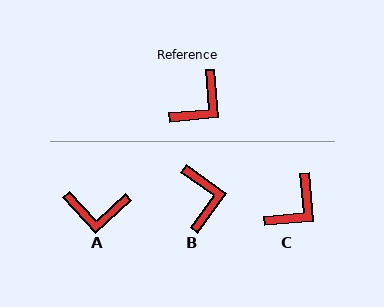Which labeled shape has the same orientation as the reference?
C.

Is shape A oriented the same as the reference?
No, it is off by about 53 degrees.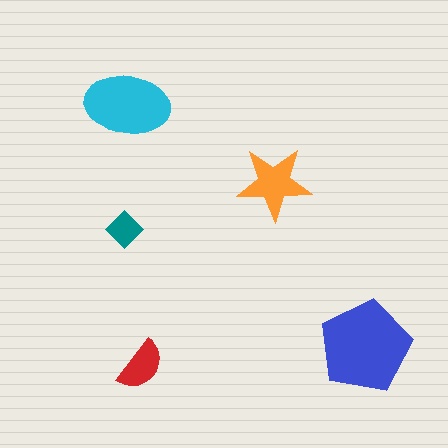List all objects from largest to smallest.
The blue pentagon, the cyan ellipse, the orange star, the red semicircle, the teal diamond.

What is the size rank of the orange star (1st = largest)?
3rd.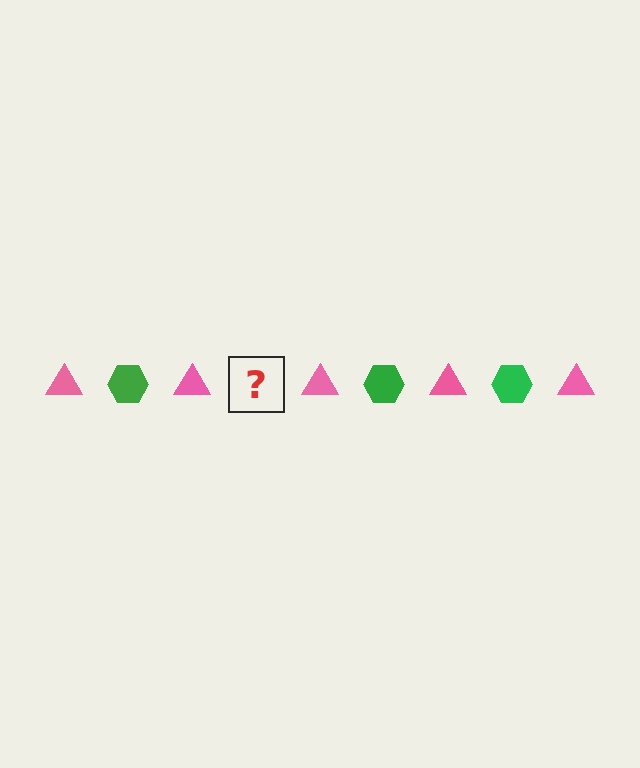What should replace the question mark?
The question mark should be replaced with a green hexagon.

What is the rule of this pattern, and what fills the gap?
The rule is that the pattern alternates between pink triangle and green hexagon. The gap should be filled with a green hexagon.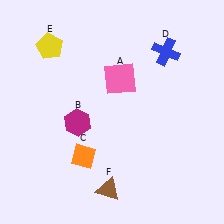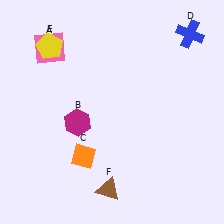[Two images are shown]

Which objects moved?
The objects that moved are: the pink square (A), the blue cross (D).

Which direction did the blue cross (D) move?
The blue cross (D) moved right.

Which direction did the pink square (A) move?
The pink square (A) moved left.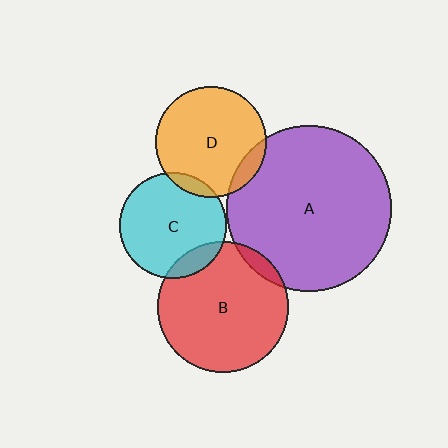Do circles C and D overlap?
Yes.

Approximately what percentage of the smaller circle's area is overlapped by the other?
Approximately 5%.